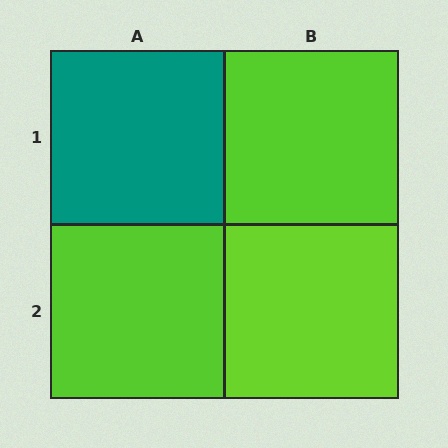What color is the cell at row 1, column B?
Lime.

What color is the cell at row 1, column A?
Teal.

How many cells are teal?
1 cell is teal.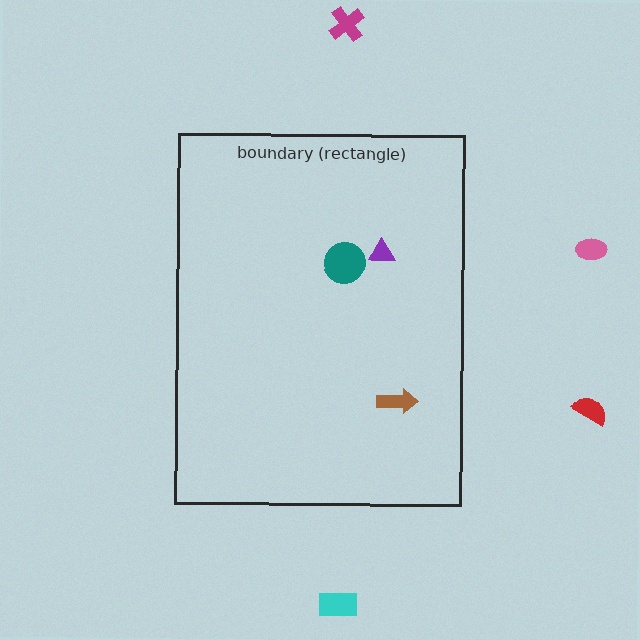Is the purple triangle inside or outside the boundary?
Inside.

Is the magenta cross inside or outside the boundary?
Outside.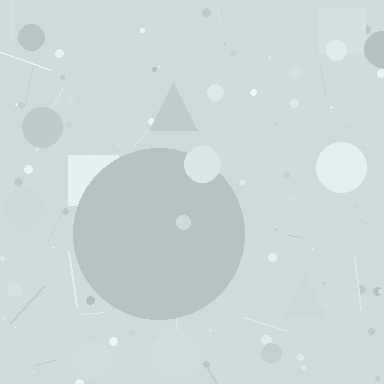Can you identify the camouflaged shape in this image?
The camouflaged shape is a circle.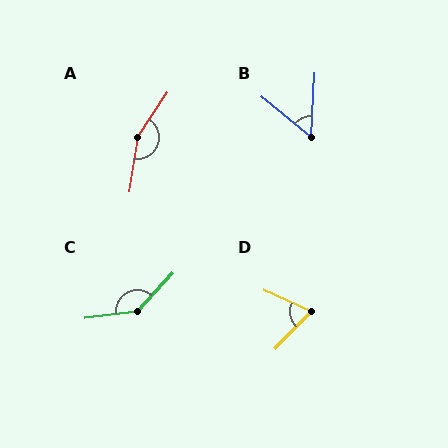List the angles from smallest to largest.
B (54°), D (69°), C (139°), A (155°).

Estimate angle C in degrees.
Approximately 139 degrees.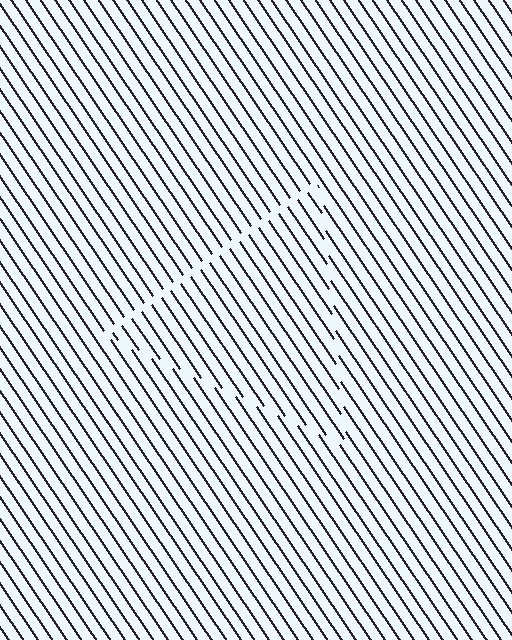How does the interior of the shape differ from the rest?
The interior of the shape contains the same grating, shifted by half a period — the contour is defined by the phase discontinuity where line-ends from the inner and outer gratings abut.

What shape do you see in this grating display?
An illusory triangle. The interior of the shape contains the same grating, shifted by half a period — the contour is defined by the phase discontinuity where line-ends from the inner and outer gratings abut.